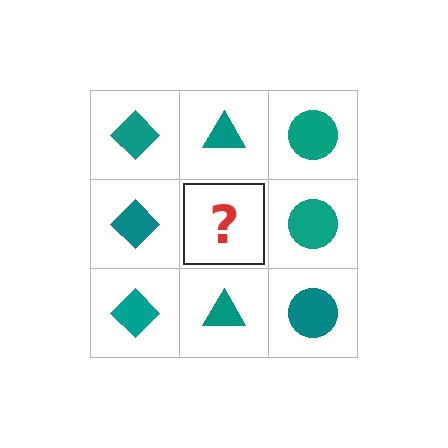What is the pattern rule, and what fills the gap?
The rule is that each column has a consistent shape. The gap should be filled with a teal triangle.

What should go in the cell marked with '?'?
The missing cell should contain a teal triangle.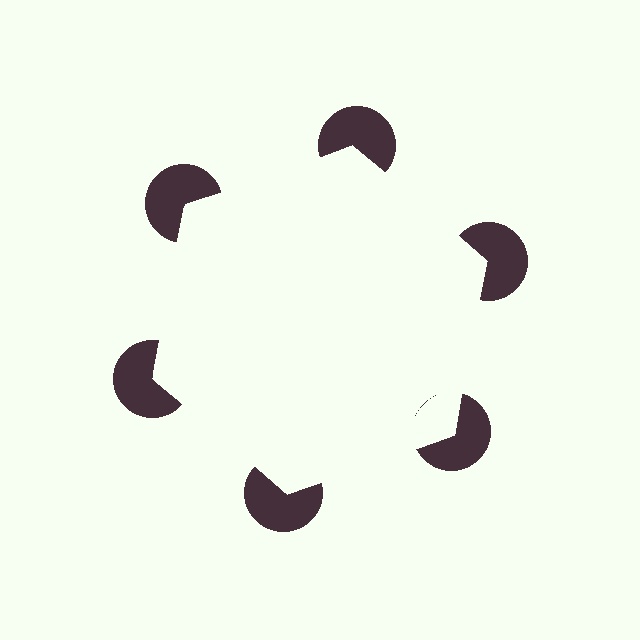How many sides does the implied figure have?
6 sides.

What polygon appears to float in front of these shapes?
An illusory hexagon — its edges are inferred from the aligned wedge cuts in the pac-man discs, not physically drawn.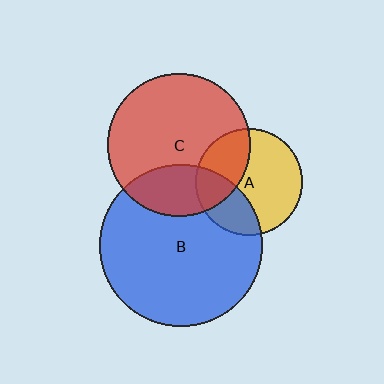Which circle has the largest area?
Circle B (blue).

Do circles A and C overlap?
Yes.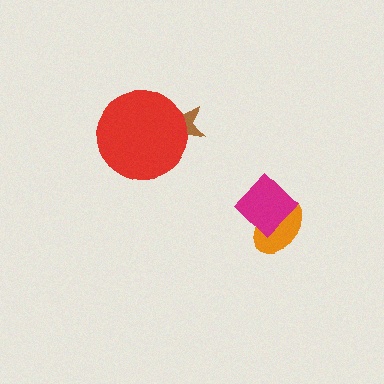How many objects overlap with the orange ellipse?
1 object overlaps with the orange ellipse.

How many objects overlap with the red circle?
1 object overlaps with the red circle.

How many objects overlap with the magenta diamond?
1 object overlaps with the magenta diamond.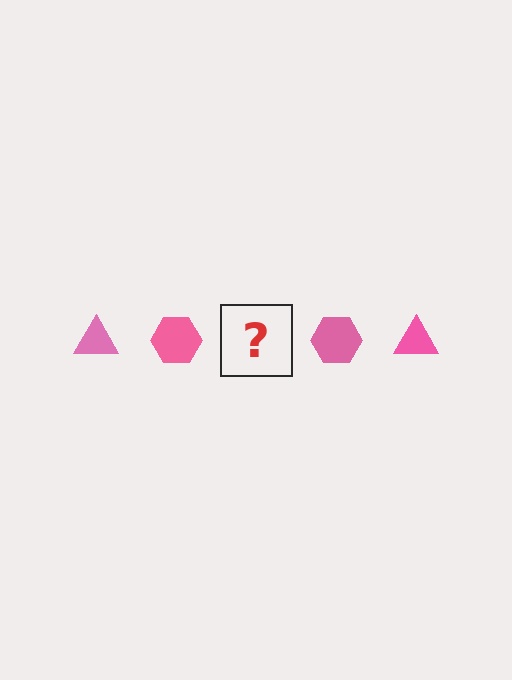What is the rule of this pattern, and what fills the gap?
The rule is that the pattern cycles through triangle, hexagon shapes in pink. The gap should be filled with a pink triangle.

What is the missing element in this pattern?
The missing element is a pink triangle.